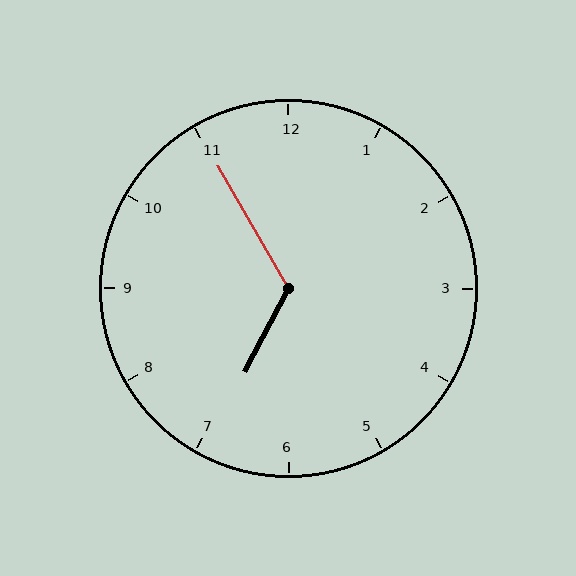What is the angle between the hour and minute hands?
Approximately 122 degrees.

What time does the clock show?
6:55.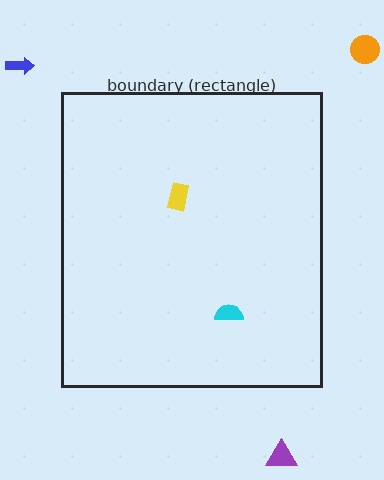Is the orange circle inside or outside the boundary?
Outside.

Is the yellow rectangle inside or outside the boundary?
Inside.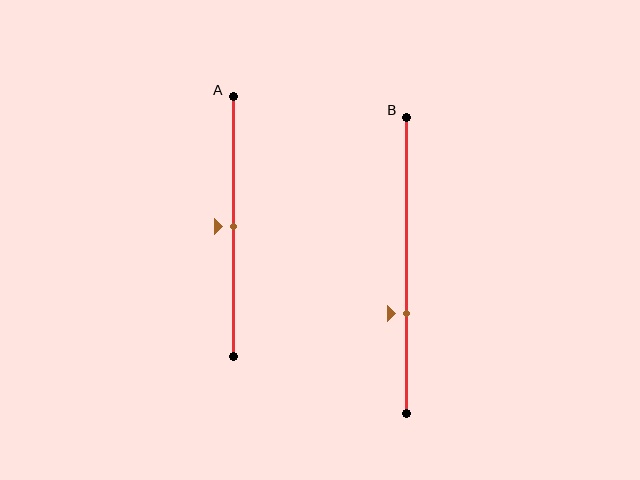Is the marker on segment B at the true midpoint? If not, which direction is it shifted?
No, the marker on segment B is shifted downward by about 16% of the segment length.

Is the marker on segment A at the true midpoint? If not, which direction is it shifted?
Yes, the marker on segment A is at the true midpoint.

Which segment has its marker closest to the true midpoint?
Segment A has its marker closest to the true midpoint.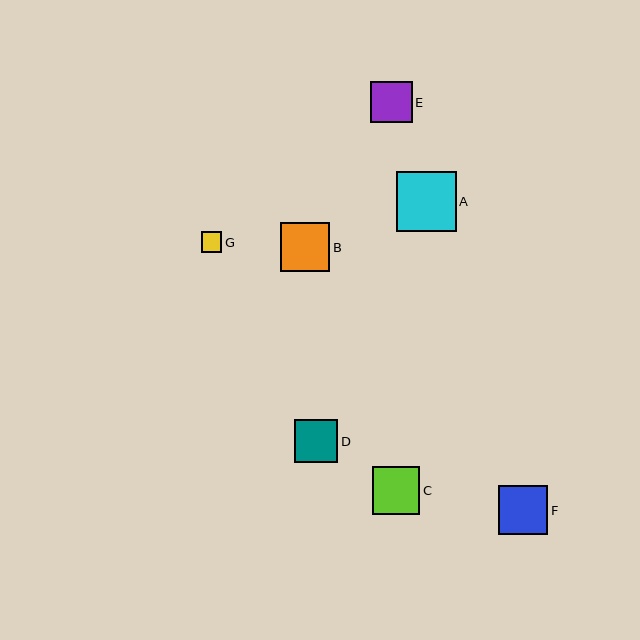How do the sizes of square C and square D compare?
Square C and square D are approximately the same size.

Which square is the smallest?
Square G is the smallest with a size of approximately 21 pixels.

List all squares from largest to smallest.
From largest to smallest: A, B, F, C, D, E, G.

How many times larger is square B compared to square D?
Square B is approximately 1.1 times the size of square D.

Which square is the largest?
Square A is the largest with a size of approximately 60 pixels.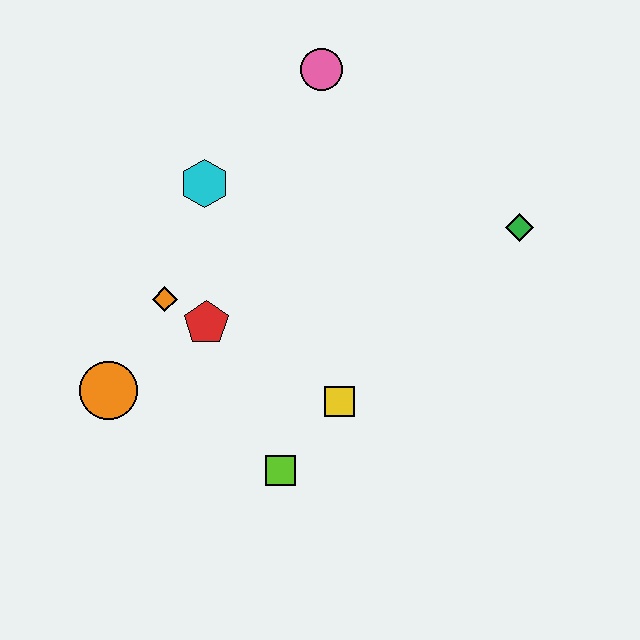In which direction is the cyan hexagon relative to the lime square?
The cyan hexagon is above the lime square.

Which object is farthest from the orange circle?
The green diamond is farthest from the orange circle.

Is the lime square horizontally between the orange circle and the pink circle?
Yes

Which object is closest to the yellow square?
The lime square is closest to the yellow square.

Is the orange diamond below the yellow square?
No